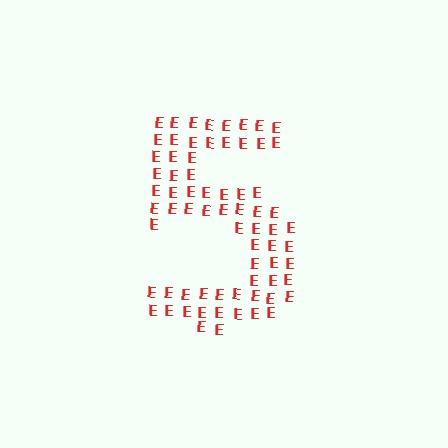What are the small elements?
The small elements are letter E's.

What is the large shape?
The large shape is the digit 5.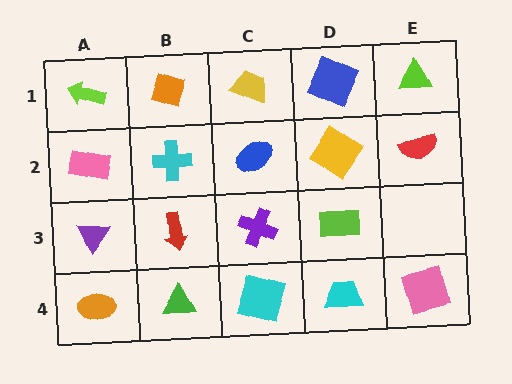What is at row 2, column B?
A cyan cross.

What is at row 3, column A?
A purple triangle.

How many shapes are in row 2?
5 shapes.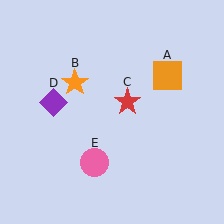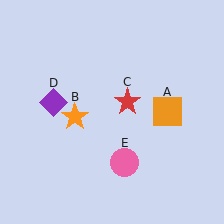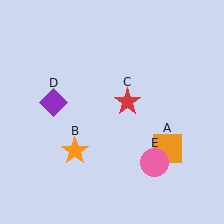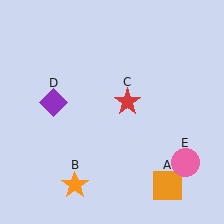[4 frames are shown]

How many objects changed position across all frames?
3 objects changed position: orange square (object A), orange star (object B), pink circle (object E).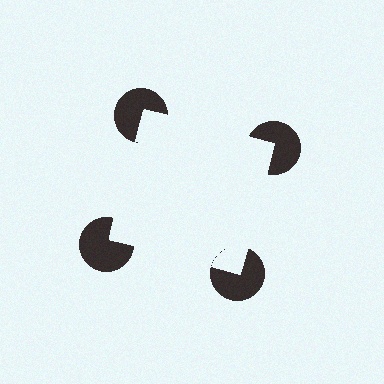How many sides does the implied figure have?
4 sides.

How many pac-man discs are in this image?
There are 4 — one at each vertex of the illusory square.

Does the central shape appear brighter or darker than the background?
It typically appears slightly brighter than the background, even though no actual brightness change is drawn.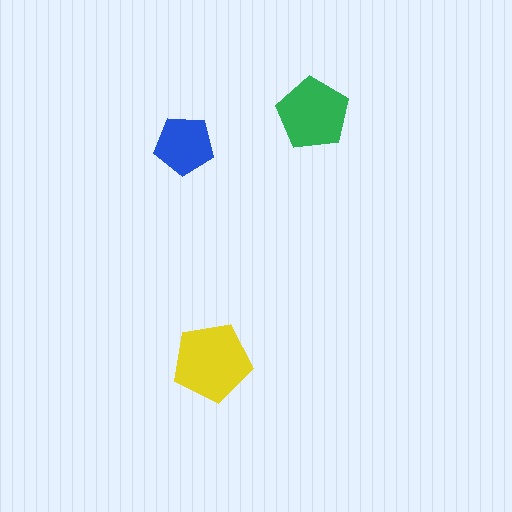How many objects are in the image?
There are 3 objects in the image.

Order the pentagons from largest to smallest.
the yellow one, the green one, the blue one.